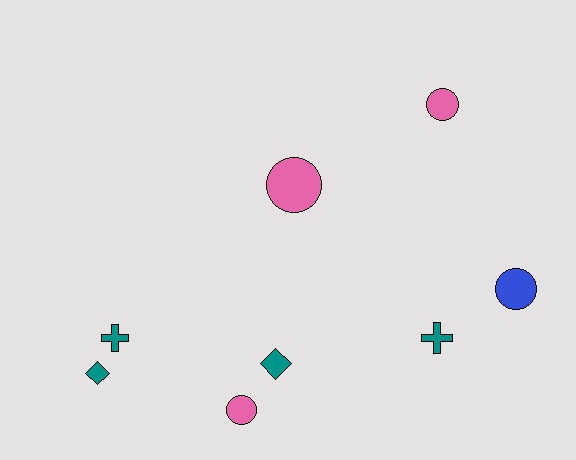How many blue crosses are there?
There are no blue crosses.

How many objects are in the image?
There are 8 objects.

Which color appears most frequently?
Teal, with 4 objects.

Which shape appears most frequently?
Circle, with 4 objects.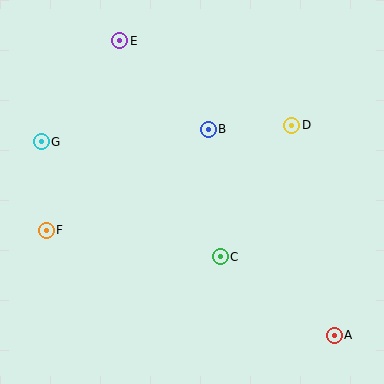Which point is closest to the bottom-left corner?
Point F is closest to the bottom-left corner.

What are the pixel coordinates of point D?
Point D is at (292, 125).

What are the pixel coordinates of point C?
Point C is at (220, 257).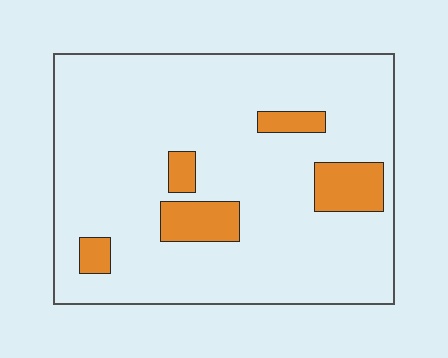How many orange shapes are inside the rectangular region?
5.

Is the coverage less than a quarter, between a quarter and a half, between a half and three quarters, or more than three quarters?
Less than a quarter.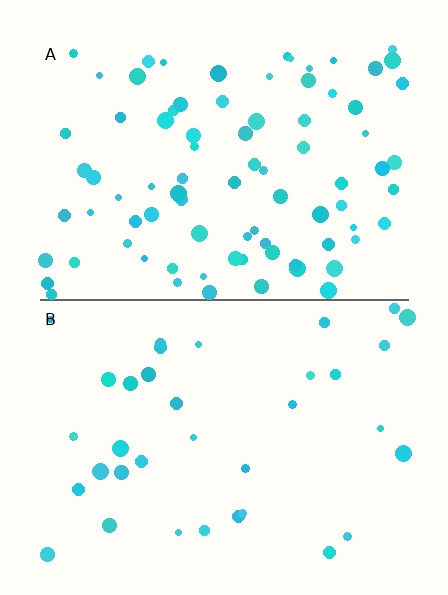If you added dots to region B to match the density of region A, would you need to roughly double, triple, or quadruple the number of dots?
Approximately double.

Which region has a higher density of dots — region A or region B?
A (the top).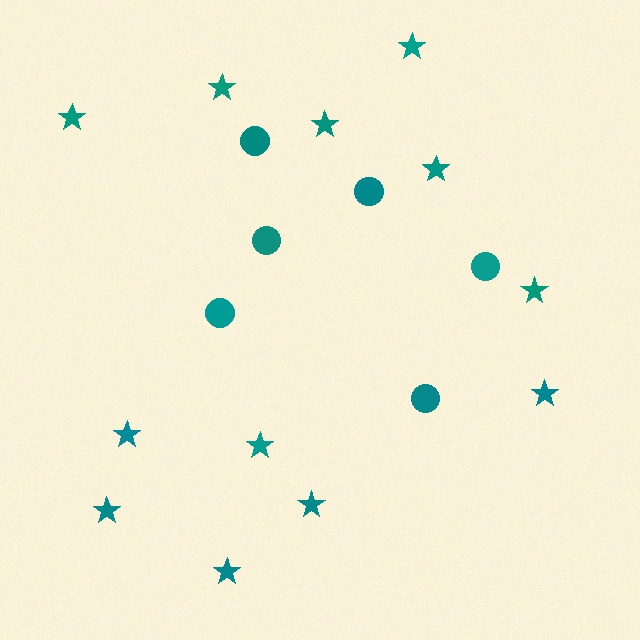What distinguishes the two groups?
There are 2 groups: one group of stars (12) and one group of circles (6).